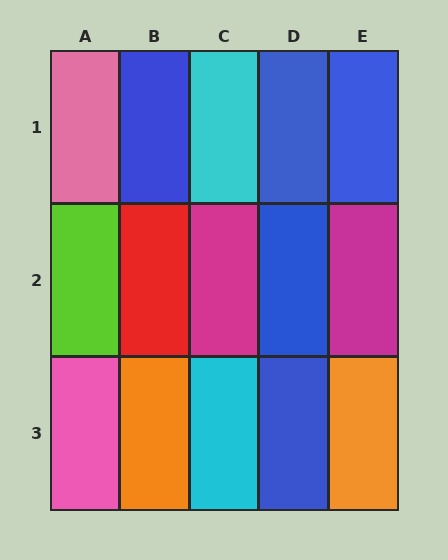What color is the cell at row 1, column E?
Blue.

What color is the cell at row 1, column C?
Cyan.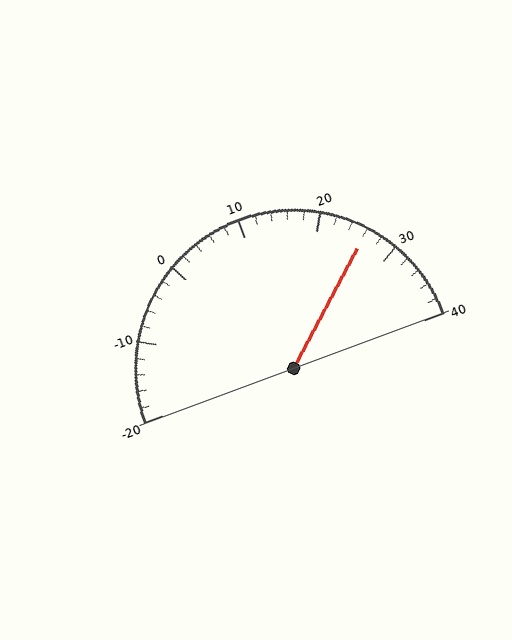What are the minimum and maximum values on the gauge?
The gauge ranges from -20 to 40.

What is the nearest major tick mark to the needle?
The nearest major tick mark is 30.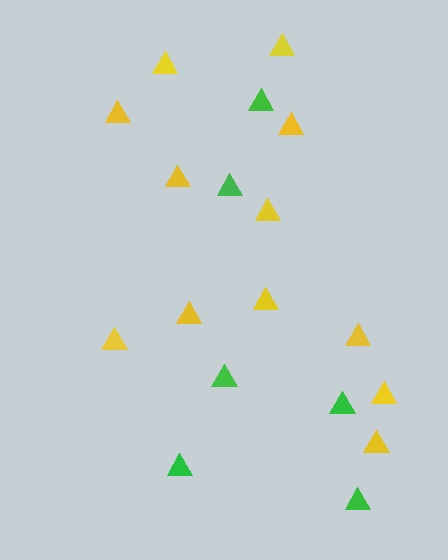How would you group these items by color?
There are 2 groups: one group of green triangles (6) and one group of yellow triangles (12).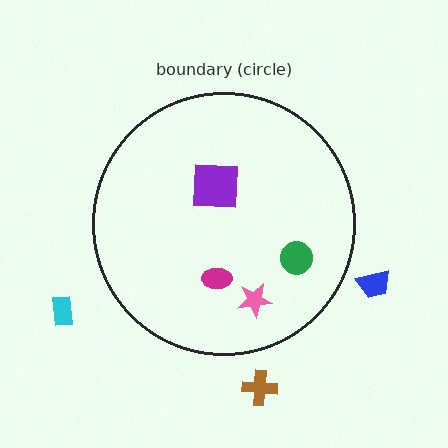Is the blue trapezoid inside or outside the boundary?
Outside.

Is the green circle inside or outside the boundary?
Inside.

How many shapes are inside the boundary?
4 inside, 3 outside.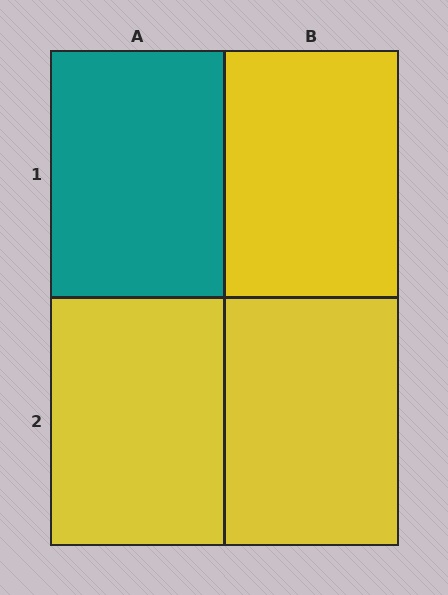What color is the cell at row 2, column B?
Yellow.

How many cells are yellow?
3 cells are yellow.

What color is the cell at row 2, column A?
Yellow.